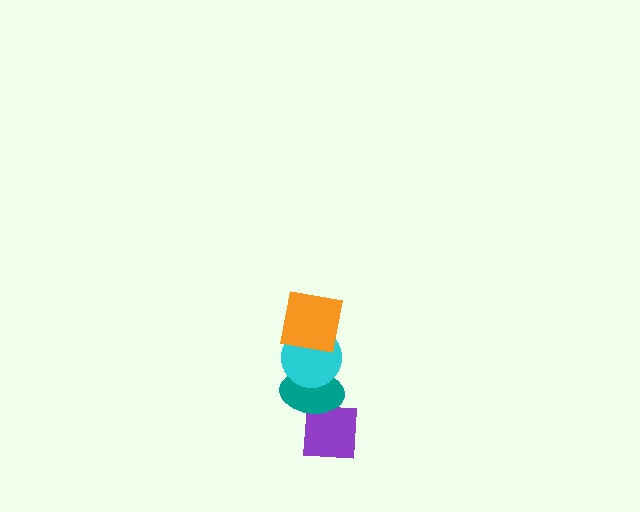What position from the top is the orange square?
The orange square is 1st from the top.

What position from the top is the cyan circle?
The cyan circle is 2nd from the top.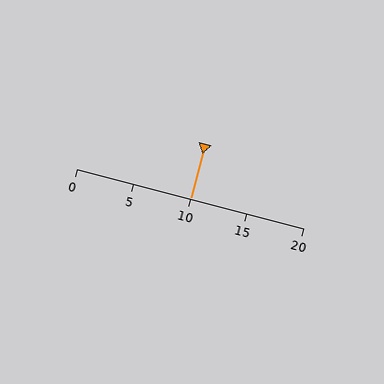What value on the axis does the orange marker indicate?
The marker indicates approximately 10.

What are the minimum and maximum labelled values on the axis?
The axis runs from 0 to 20.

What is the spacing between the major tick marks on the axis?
The major ticks are spaced 5 apart.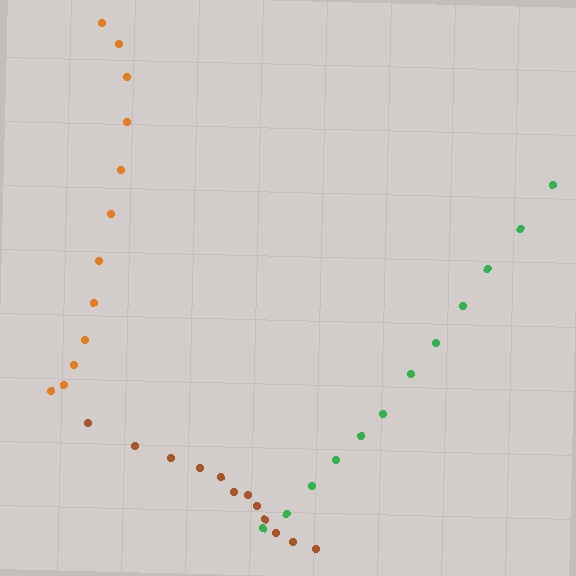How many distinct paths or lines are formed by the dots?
There are 3 distinct paths.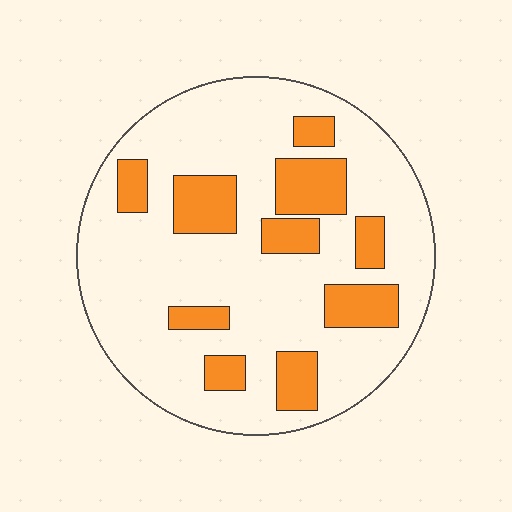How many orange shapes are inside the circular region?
10.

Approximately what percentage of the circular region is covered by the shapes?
Approximately 25%.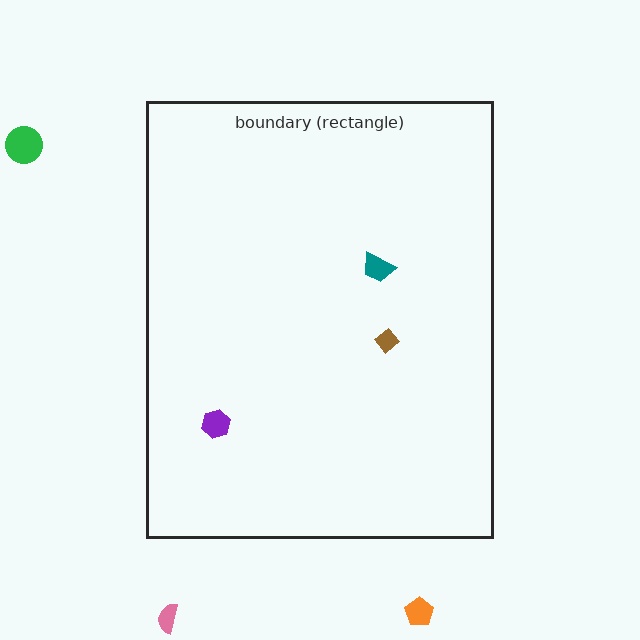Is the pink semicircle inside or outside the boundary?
Outside.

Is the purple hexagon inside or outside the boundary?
Inside.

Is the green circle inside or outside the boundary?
Outside.